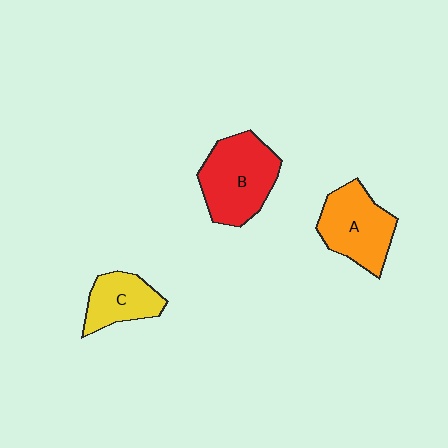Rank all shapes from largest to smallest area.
From largest to smallest: B (red), A (orange), C (yellow).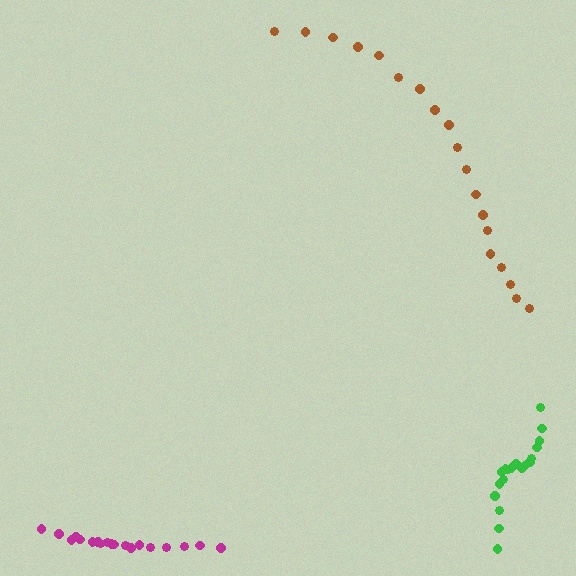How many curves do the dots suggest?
There are 3 distinct paths.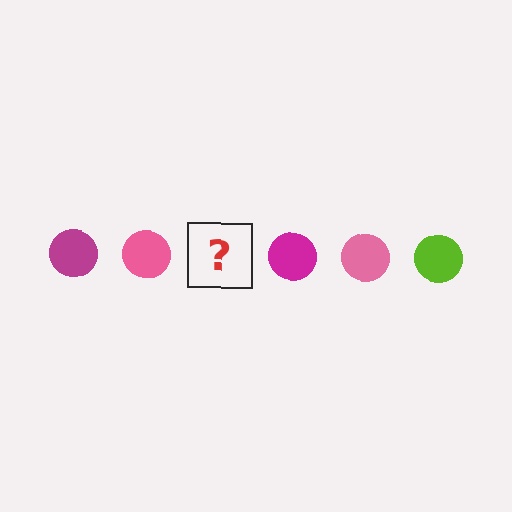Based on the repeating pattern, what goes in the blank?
The blank should be a lime circle.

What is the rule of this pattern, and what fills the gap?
The rule is that the pattern cycles through magenta, pink, lime circles. The gap should be filled with a lime circle.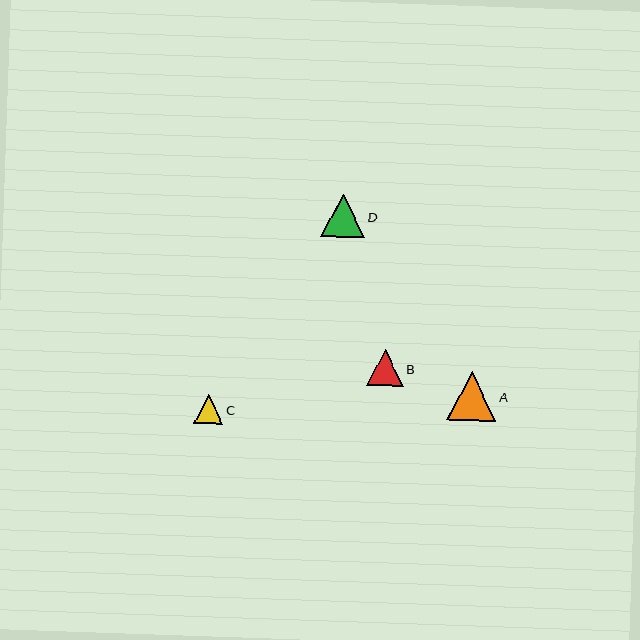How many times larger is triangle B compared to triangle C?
Triangle B is approximately 1.3 times the size of triangle C.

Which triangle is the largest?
Triangle A is the largest with a size of approximately 49 pixels.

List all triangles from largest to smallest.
From largest to smallest: A, D, B, C.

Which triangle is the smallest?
Triangle C is the smallest with a size of approximately 29 pixels.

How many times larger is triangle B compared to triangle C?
Triangle B is approximately 1.3 times the size of triangle C.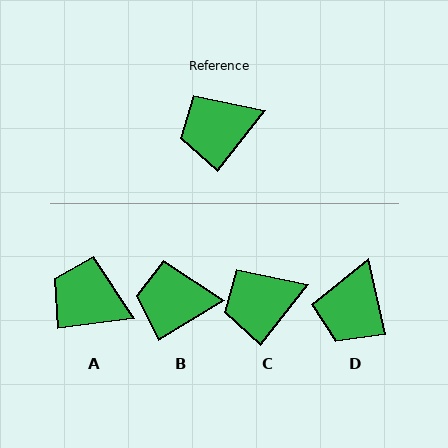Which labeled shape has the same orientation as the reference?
C.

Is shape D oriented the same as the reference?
No, it is off by about 50 degrees.